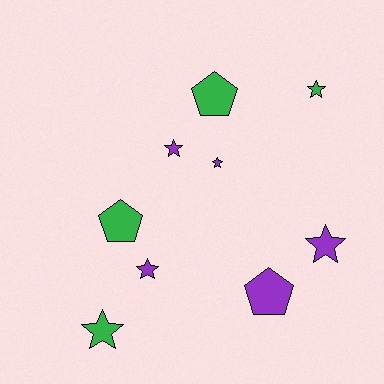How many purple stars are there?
There are 4 purple stars.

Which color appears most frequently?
Purple, with 5 objects.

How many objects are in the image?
There are 9 objects.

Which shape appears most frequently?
Star, with 6 objects.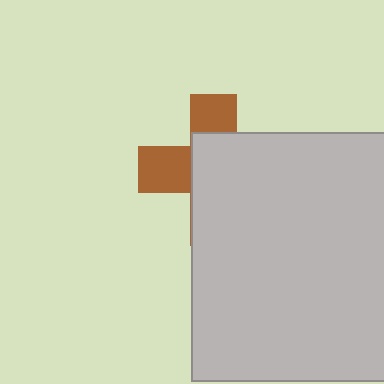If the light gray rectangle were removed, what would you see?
You would see the complete brown cross.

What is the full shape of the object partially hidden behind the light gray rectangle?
The partially hidden object is a brown cross.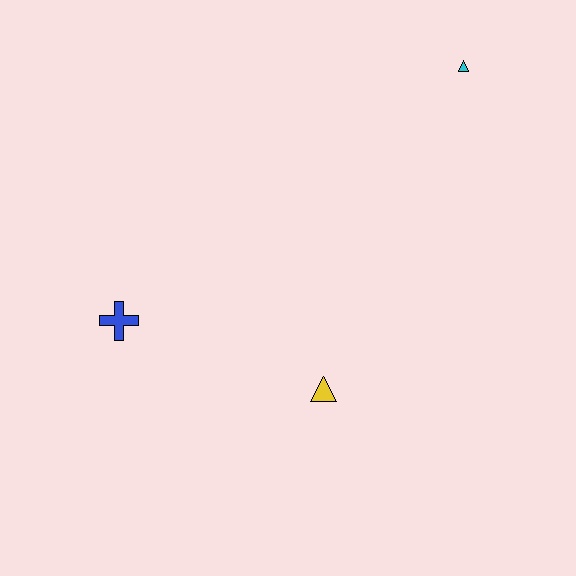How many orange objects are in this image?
There are no orange objects.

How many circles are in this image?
There are no circles.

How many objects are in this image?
There are 3 objects.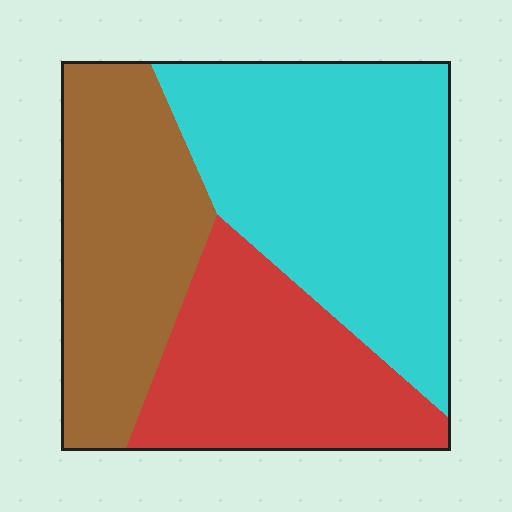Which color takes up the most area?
Cyan, at roughly 45%.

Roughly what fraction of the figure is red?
Red covers about 30% of the figure.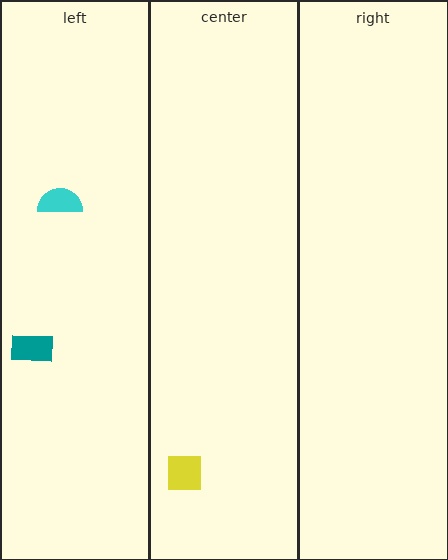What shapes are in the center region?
The yellow square.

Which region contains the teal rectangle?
The left region.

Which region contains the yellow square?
The center region.